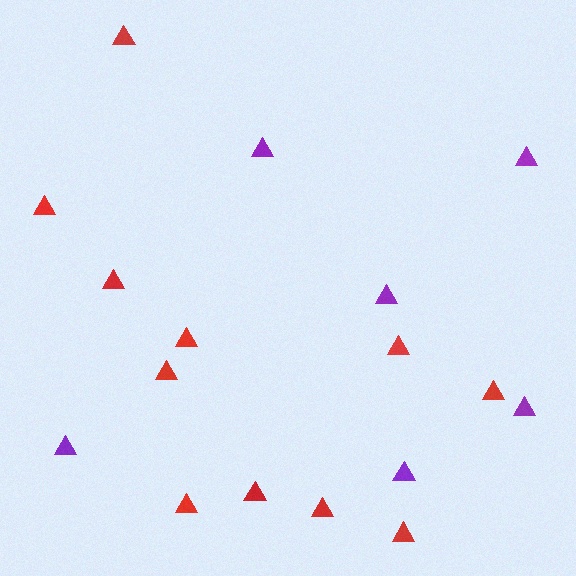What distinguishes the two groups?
There are 2 groups: one group of purple triangles (6) and one group of red triangles (11).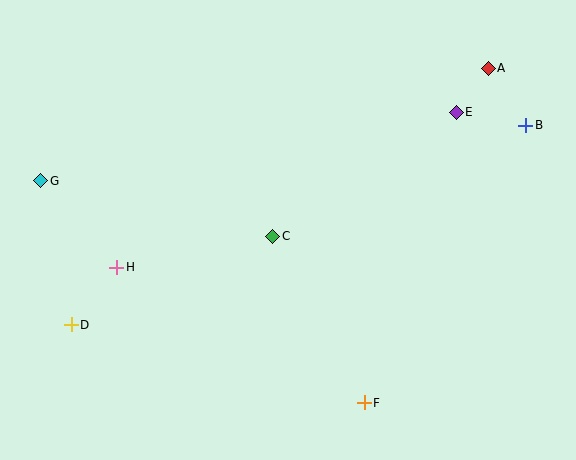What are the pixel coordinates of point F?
Point F is at (364, 403).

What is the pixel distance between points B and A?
The distance between B and A is 68 pixels.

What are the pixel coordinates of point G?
Point G is at (41, 181).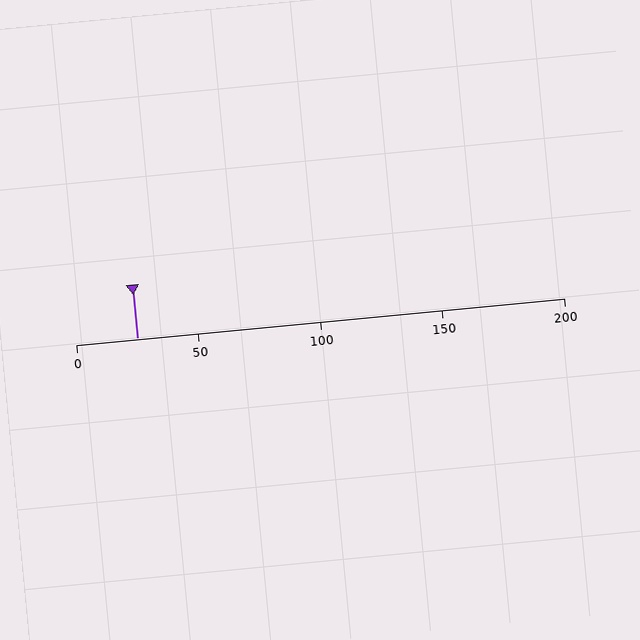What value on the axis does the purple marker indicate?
The marker indicates approximately 25.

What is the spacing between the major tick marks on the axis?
The major ticks are spaced 50 apart.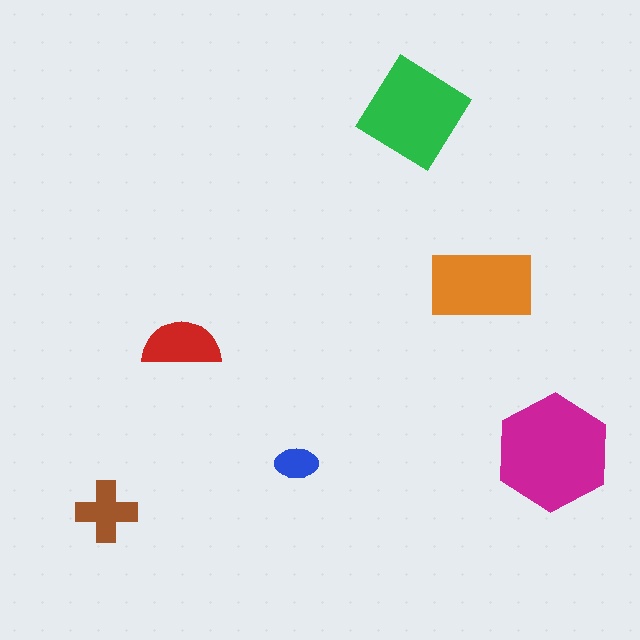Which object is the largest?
The magenta hexagon.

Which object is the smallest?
The blue ellipse.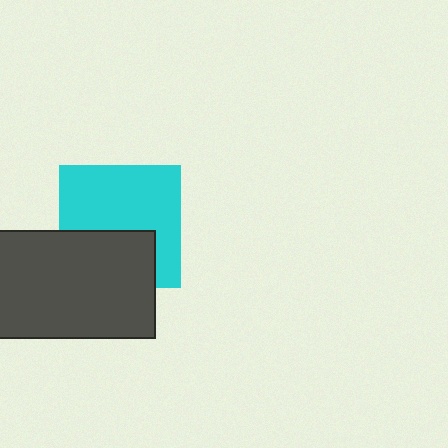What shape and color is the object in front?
The object in front is a dark gray rectangle.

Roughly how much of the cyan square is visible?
About half of it is visible (roughly 63%).